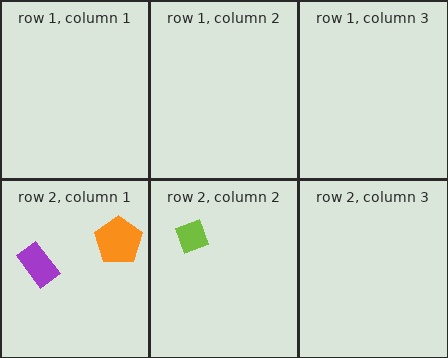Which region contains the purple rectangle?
The row 2, column 1 region.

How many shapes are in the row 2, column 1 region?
2.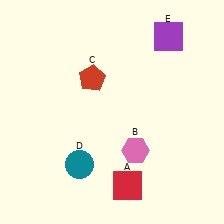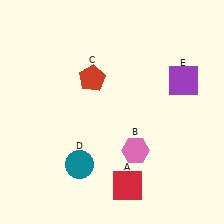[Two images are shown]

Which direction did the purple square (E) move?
The purple square (E) moved down.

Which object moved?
The purple square (E) moved down.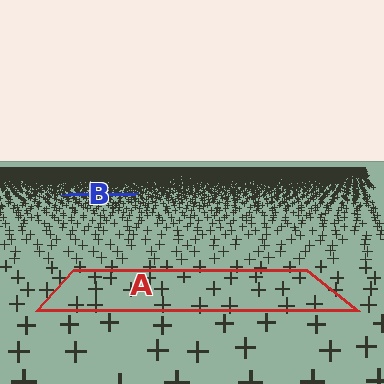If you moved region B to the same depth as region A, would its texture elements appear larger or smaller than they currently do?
They would appear larger. At a closer depth, the same texture elements are projected at a bigger on-screen size.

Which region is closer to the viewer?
Region A is closer. The texture elements there are larger and more spread out.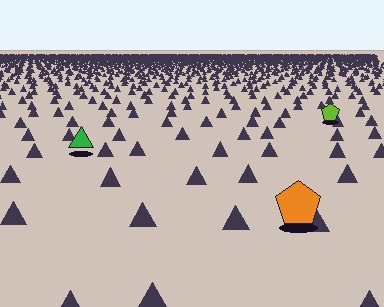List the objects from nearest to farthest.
From nearest to farthest: the orange pentagon, the green triangle, the lime pentagon.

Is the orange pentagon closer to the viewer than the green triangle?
Yes. The orange pentagon is closer — you can tell from the texture gradient: the ground texture is coarser near it.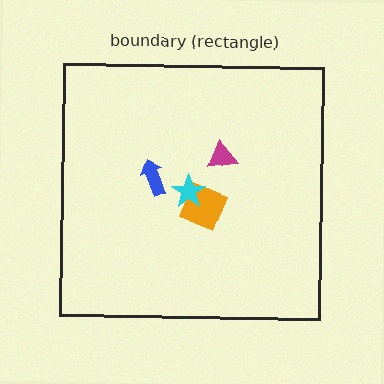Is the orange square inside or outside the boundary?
Inside.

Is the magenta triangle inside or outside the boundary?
Inside.